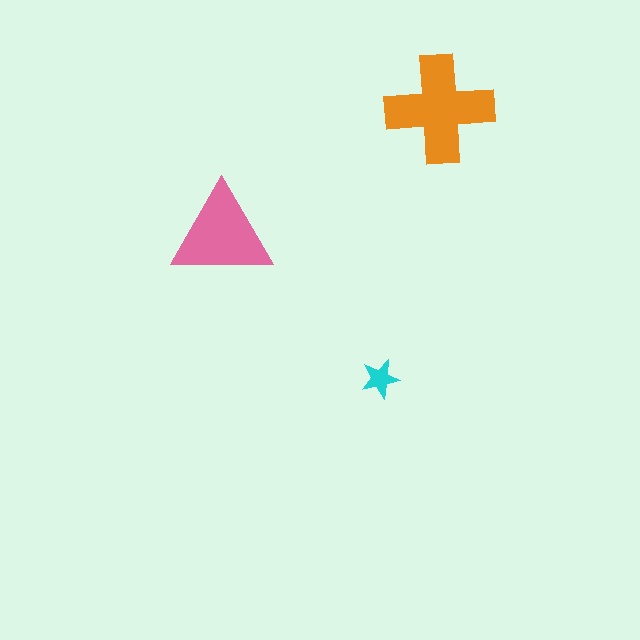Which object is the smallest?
The cyan star.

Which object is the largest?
The orange cross.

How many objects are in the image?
There are 3 objects in the image.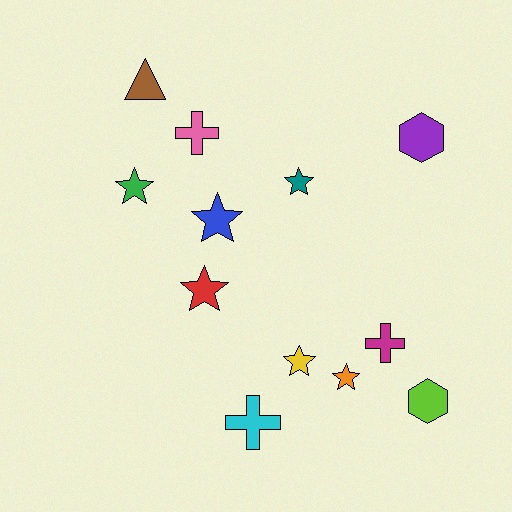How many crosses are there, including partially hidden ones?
There are 3 crosses.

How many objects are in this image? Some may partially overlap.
There are 12 objects.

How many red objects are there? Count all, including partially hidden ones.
There is 1 red object.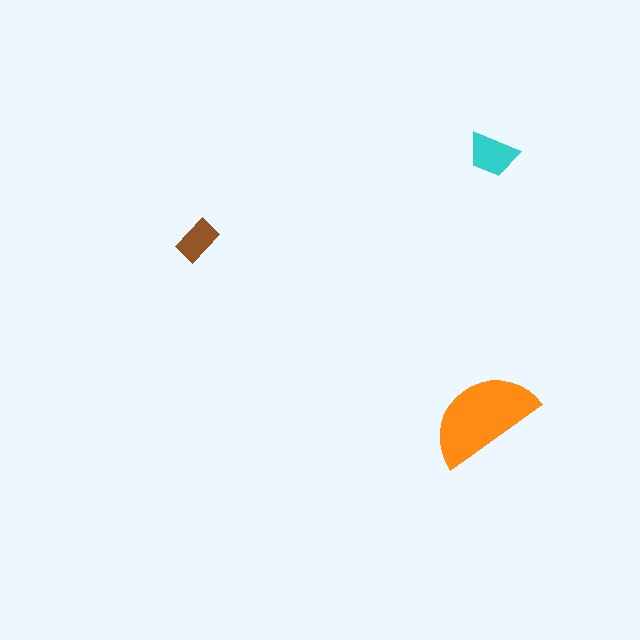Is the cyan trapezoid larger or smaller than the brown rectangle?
Larger.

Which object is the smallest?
The brown rectangle.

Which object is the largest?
The orange semicircle.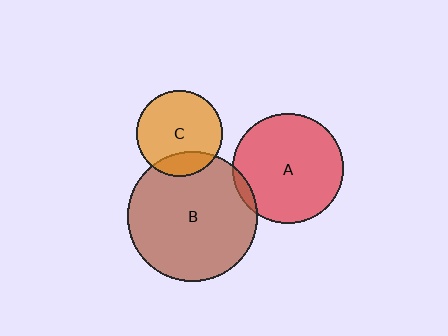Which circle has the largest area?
Circle B (brown).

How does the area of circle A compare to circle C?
Approximately 1.6 times.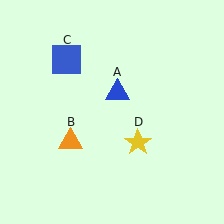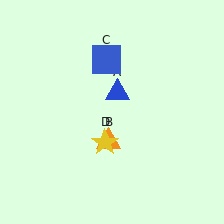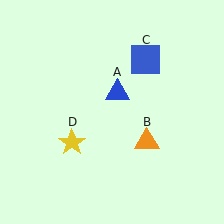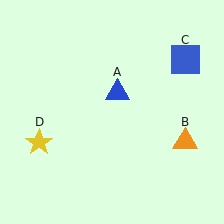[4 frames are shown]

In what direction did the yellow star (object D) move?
The yellow star (object D) moved left.